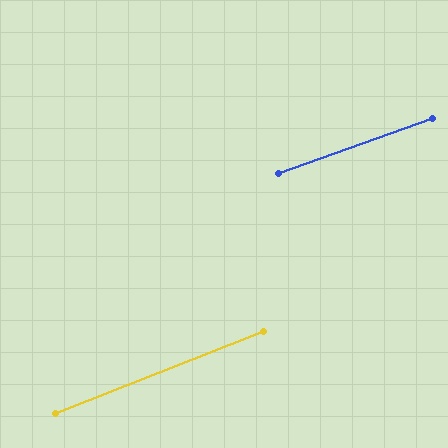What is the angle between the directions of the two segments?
Approximately 2 degrees.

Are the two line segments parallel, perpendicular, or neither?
Parallel — their directions differ by only 1.9°.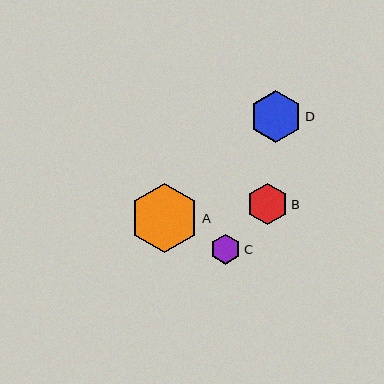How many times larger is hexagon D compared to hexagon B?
Hexagon D is approximately 1.3 times the size of hexagon B.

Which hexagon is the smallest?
Hexagon C is the smallest with a size of approximately 30 pixels.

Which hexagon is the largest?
Hexagon A is the largest with a size of approximately 69 pixels.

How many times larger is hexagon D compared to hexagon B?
Hexagon D is approximately 1.3 times the size of hexagon B.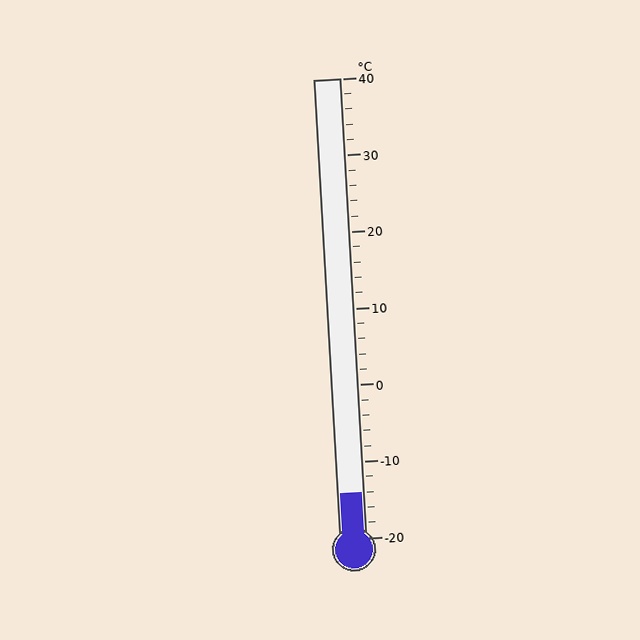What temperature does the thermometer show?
The thermometer shows approximately -14°C.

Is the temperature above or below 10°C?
The temperature is below 10°C.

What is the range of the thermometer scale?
The thermometer scale ranges from -20°C to 40°C.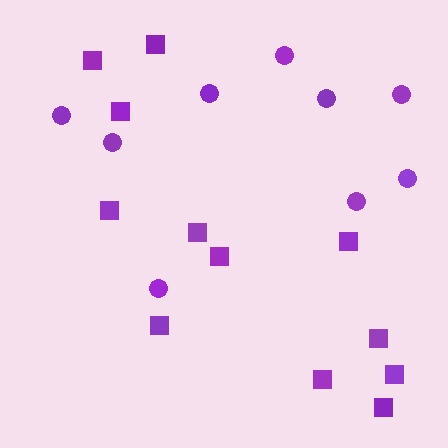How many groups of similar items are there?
There are 2 groups: one group of squares (12) and one group of circles (9).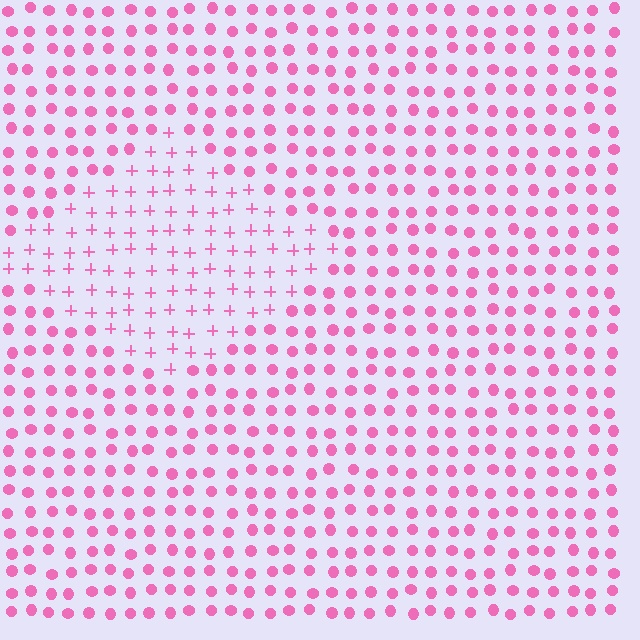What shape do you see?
I see a diamond.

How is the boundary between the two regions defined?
The boundary is defined by a change in element shape: plus signs inside vs. circles outside. All elements share the same color and spacing.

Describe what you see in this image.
The image is filled with small pink elements arranged in a uniform grid. A diamond-shaped region contains plus signs, while the surrounding area contains circles. The boundary is defined purely by the change in element shape.